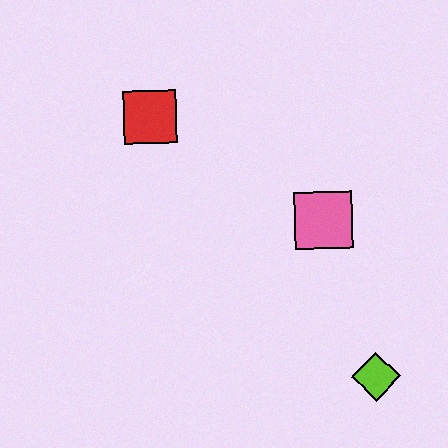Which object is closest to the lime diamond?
The pink square is closest to the lime diamond.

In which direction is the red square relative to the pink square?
The red square is to the left of the pink square.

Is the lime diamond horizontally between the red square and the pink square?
No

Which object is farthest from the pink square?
The red square is farthest from the pink square.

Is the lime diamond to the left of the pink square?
No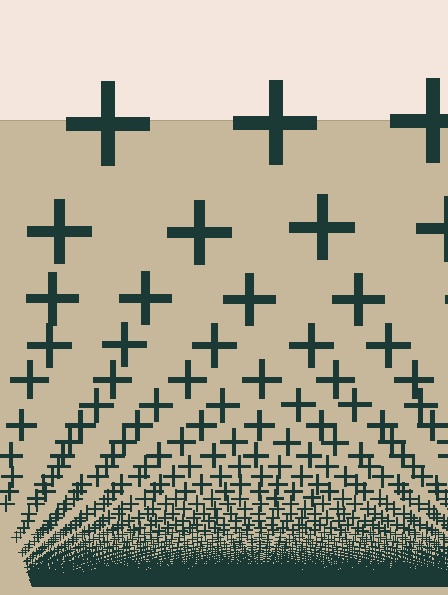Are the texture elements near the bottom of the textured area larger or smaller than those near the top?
Smaller. The gradient is inverted — elements near the bottom are smaller and denser.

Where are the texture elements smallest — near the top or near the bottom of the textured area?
Near the bottom.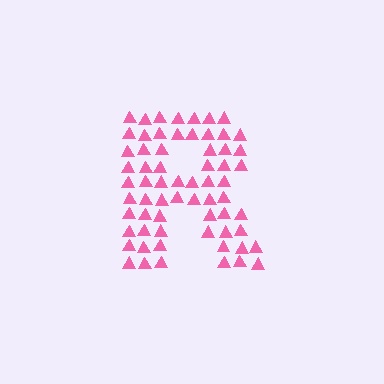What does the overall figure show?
The overall figure shows the letter R.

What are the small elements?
The small elements are triangles.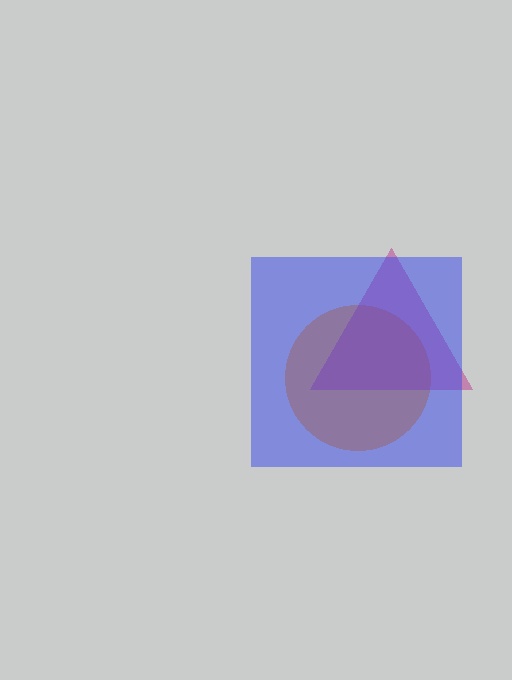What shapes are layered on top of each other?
The layered shapes are: an orange circle, a magenta triangle, a blue square.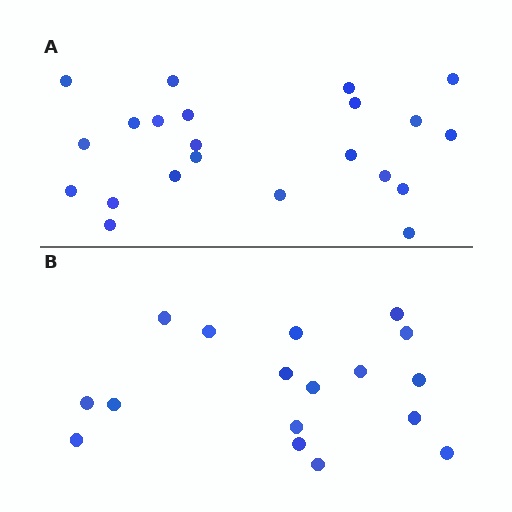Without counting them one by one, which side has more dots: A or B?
Region A (the top region) has more dots.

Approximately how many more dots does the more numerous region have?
Region A has about 5 more dots than region B.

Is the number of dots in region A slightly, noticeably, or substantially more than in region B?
Region A has noticeably more, but not dramatically so. The ratio is roughly 1.3 to 1.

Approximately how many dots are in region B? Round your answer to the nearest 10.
About 20 dots. (The exact count is 17, which rounds to 20.)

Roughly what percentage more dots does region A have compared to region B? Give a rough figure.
About 30% more.